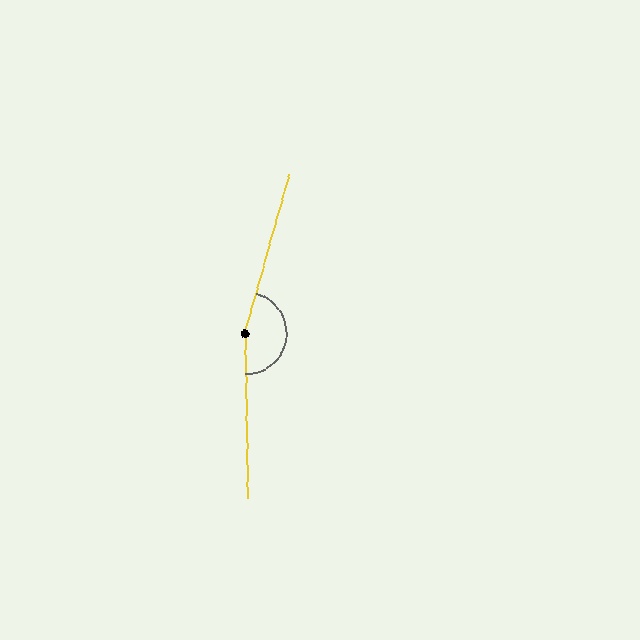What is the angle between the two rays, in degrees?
Approximately 163 degrees.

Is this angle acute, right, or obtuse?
It is obtuse.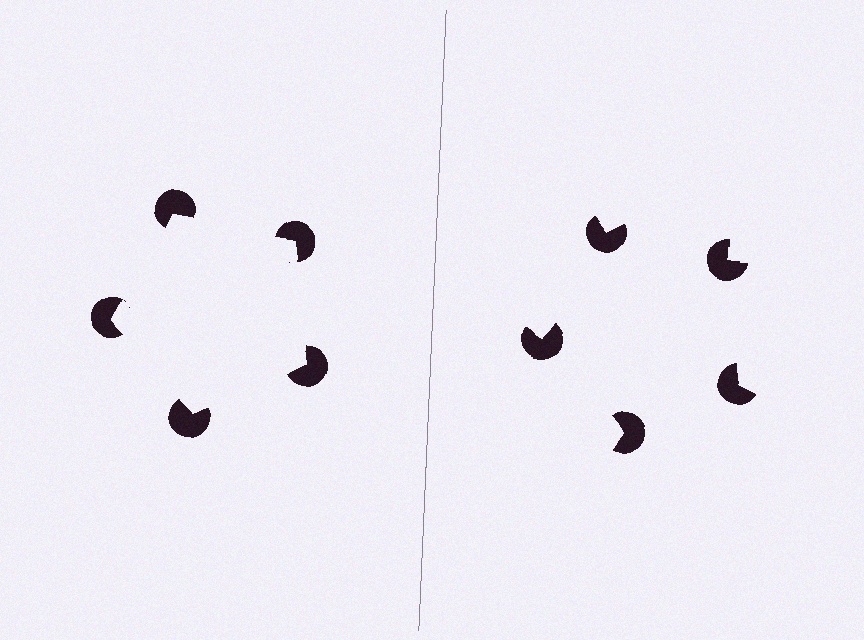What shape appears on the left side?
An illusory pentagon.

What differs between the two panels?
The pac-man discs are positioned identically on both sides; only the wedge orientations differ. On the left they align to a pentagon; on the right they are misaligned.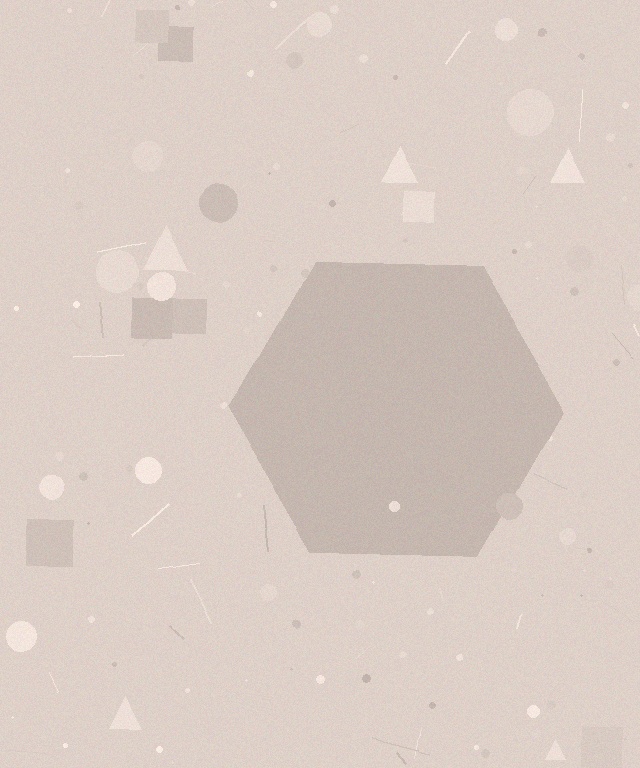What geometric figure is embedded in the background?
A hexagon is embedded in the background.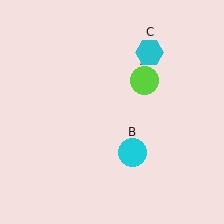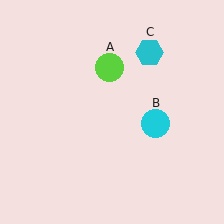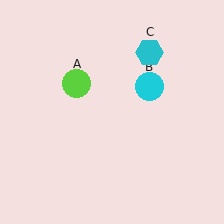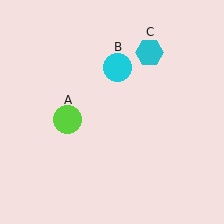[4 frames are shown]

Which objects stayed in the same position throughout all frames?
Cyan hexagon (object C) remained stationary.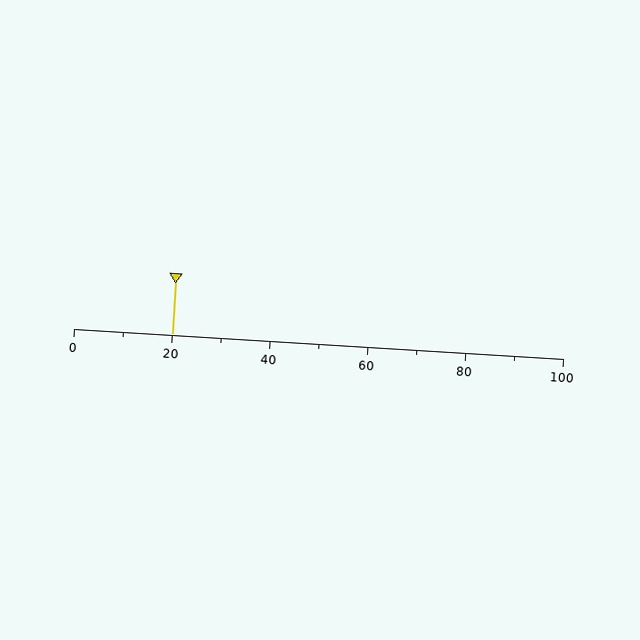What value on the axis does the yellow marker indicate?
The marker indicates approximately 20.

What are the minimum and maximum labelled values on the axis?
The axis runs from 0 to 100.